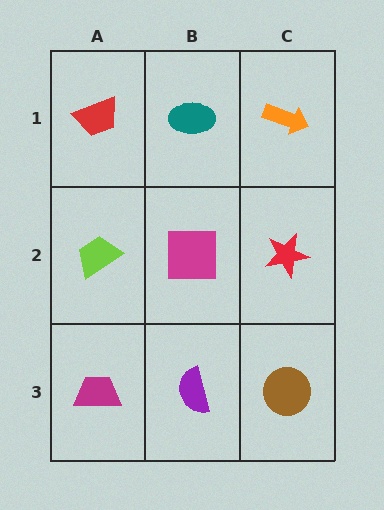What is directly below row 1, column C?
A red star.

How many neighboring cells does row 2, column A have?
3.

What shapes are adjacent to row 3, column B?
A magenta square (row 2, column B), a magenta trapezoid (row 3, column A), a brown circle (row 3, column C).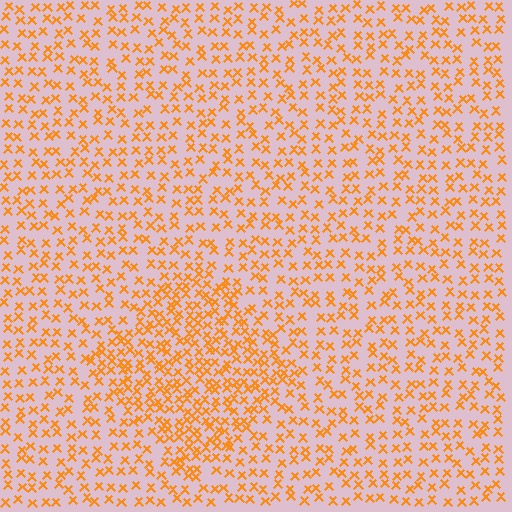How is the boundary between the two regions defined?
The boundary is defined by a change in element density (approximately 1.8x ratio). All elements are the same color, size, and shape.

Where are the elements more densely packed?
The elements are more densely packed inside the diamond boundary.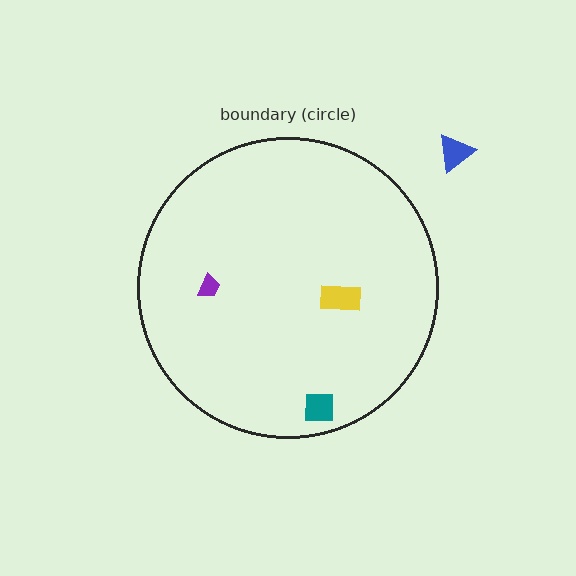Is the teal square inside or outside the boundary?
Inside.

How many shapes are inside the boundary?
3 inside, 1 outside.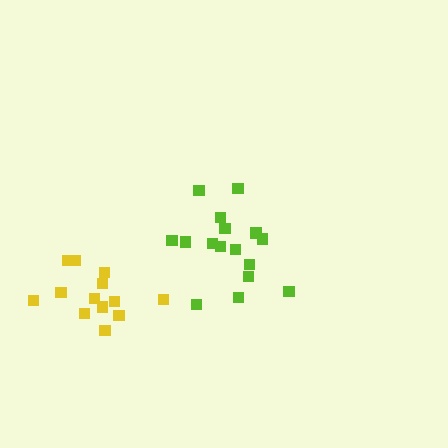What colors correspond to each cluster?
The clusters are colored: lime, yellow.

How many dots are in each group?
Group 1: 16 dots, Group 2: 13 dots (29 total).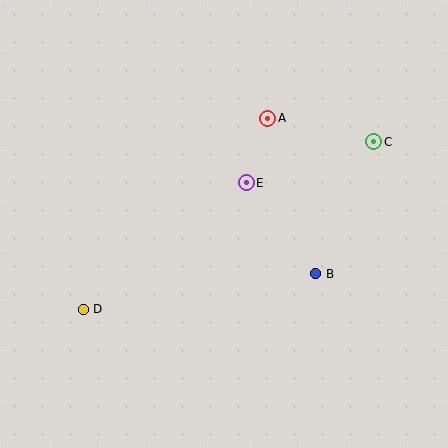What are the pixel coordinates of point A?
Point A is at (268, 118).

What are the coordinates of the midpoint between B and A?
The midpoint between B and A is at (292, 196).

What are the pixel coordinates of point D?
Point D is at (83, 309).